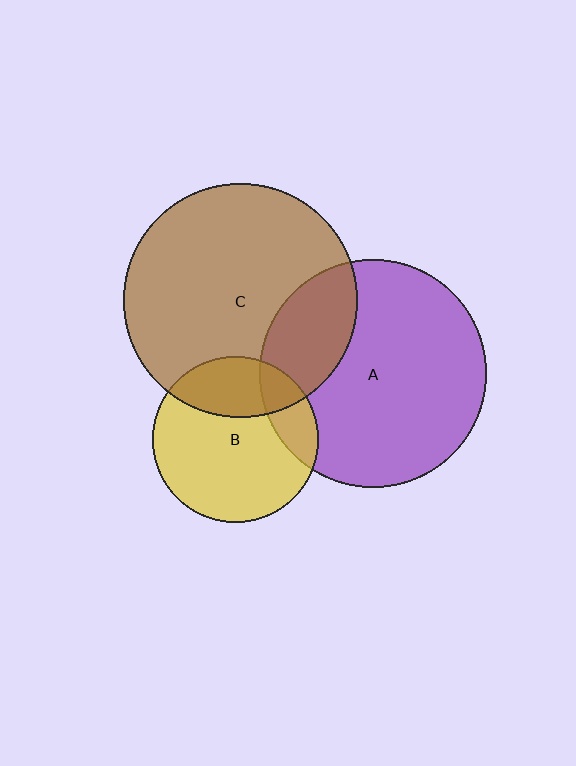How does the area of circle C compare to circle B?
Approximately 2.0 times.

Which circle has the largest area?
Circle C (brown).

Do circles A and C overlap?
Yes.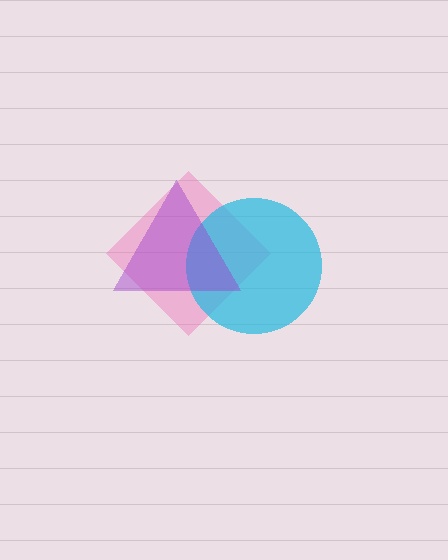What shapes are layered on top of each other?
The layered shapes are: a pink diamond, a cyan circle, a purple triangle.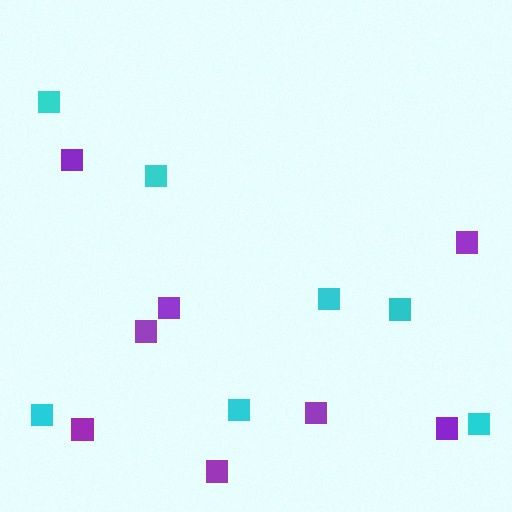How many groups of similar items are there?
There are 2 groups: one group of cyan squares (7) and one group of purple squares (8).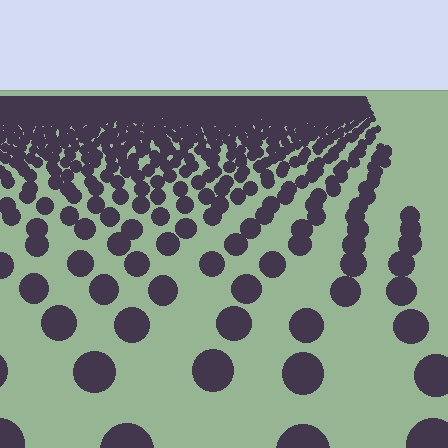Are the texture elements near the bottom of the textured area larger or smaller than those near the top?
Larger. Near the bottom, elements are closer to the viewer and appear at a bigger on-screen size.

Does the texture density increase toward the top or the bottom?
Density increases toward the top.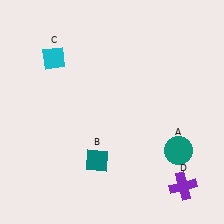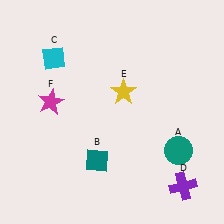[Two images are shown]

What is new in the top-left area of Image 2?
A magenta star (F) was added in the top-left area of Image 2.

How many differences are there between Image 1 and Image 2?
There are 2 differences between the two images.